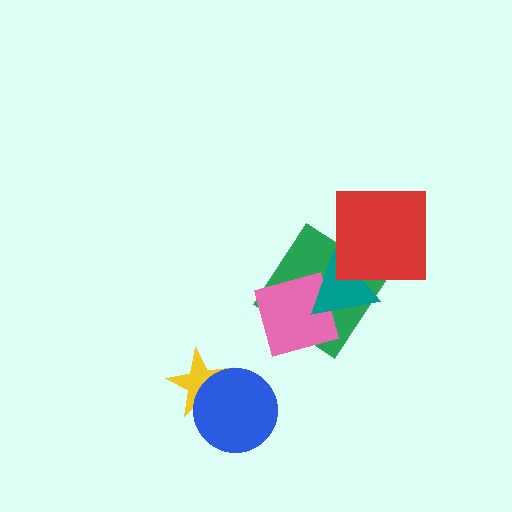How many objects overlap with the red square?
2 objects overlap with the red square.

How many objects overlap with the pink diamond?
2 objects overlap with the pink diamond.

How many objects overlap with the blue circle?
1 object overlaps with the blue circle.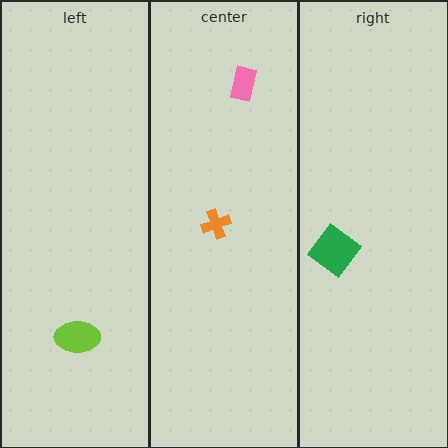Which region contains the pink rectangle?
The center region.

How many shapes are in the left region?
1.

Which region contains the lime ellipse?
The left region.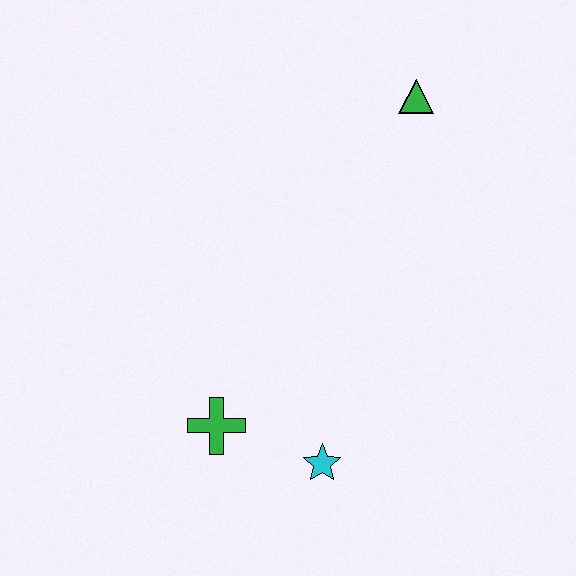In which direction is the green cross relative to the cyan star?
The green cross is to the left of the cyan star.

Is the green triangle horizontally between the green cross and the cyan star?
No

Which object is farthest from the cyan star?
The green triangle is farthest from the cyan star.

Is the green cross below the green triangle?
Yes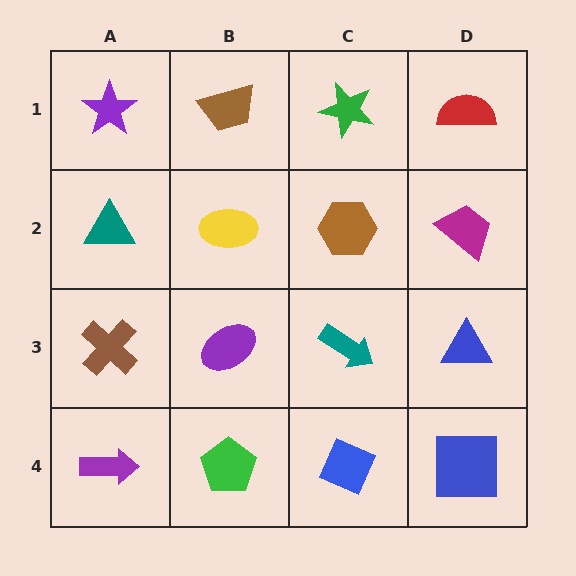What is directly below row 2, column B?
A purple ellipse.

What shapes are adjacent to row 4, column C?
A teal arrow (row 3, column C), a green pentagon (row 4, column B), a blue square (row 4, column D).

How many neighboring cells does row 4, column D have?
2.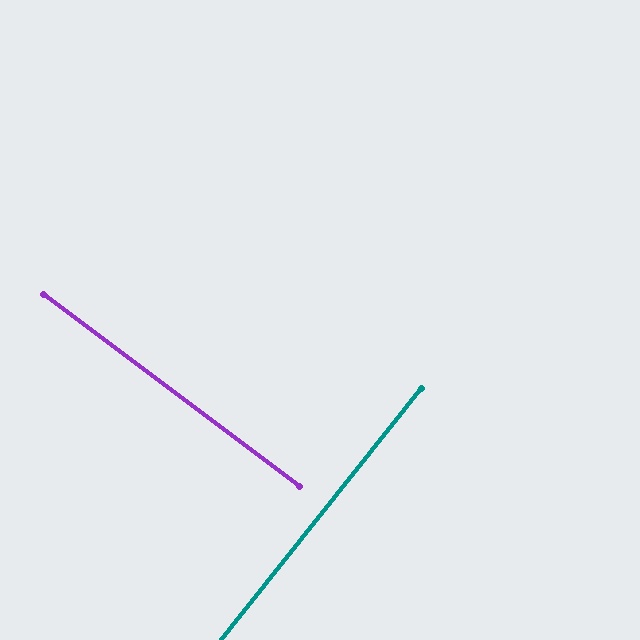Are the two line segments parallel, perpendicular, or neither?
Perpendicular — they meet at approximately 88°.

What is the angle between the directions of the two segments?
Approximately 88 degrees.